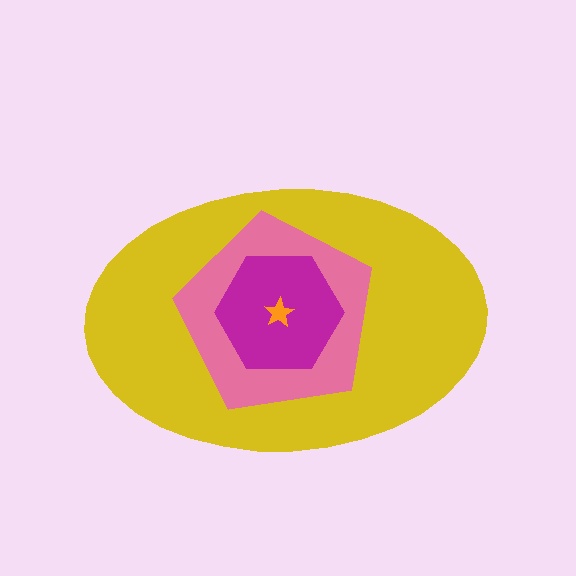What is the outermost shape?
The yellow ellipse.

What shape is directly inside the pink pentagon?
The magenta hexagon.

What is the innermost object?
The orange star.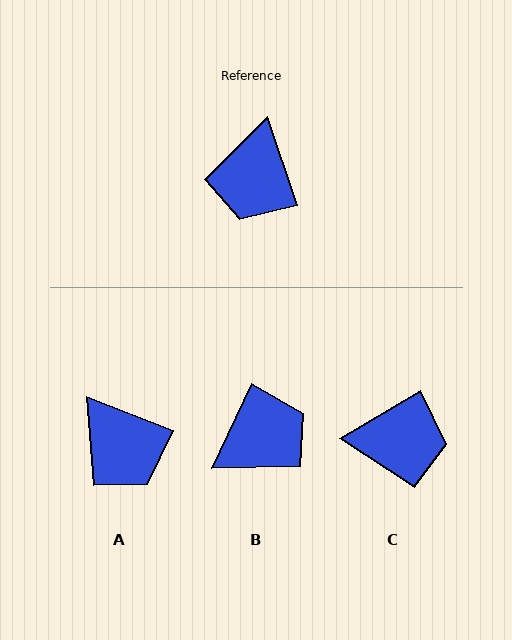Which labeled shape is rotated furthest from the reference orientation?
B, about 136 degrees away.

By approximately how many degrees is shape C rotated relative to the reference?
Approximately 102 degrees counter-clockwise.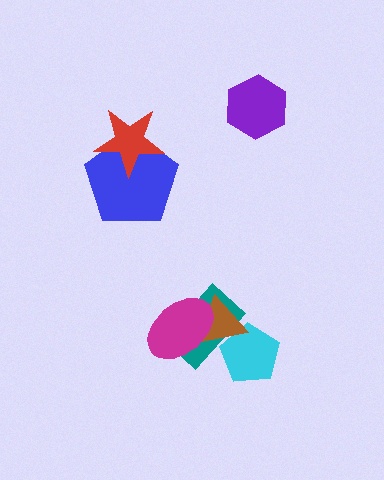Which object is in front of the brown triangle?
The magenta ellipse is in front of the brown triangle.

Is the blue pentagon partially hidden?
Yes, it is partially covered by another shape.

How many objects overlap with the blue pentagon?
1 object overlaps with the blue pentagon.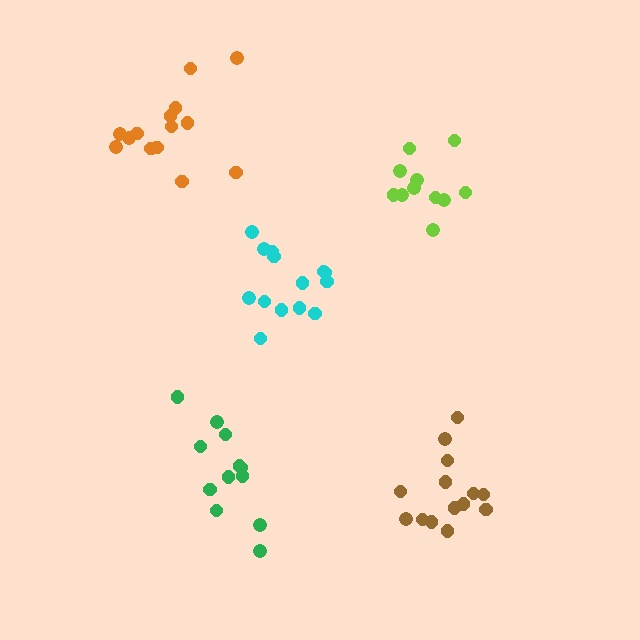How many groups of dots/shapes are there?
There are 5 groups.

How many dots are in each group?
Group 1: 12 dots, Group 2: 11 dots, Group 3: 14 dots, Group 4: 14 dots, Group 5: 14 dots (65 total).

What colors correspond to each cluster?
The clusters are colored: green, lime, orange, cyan, brown.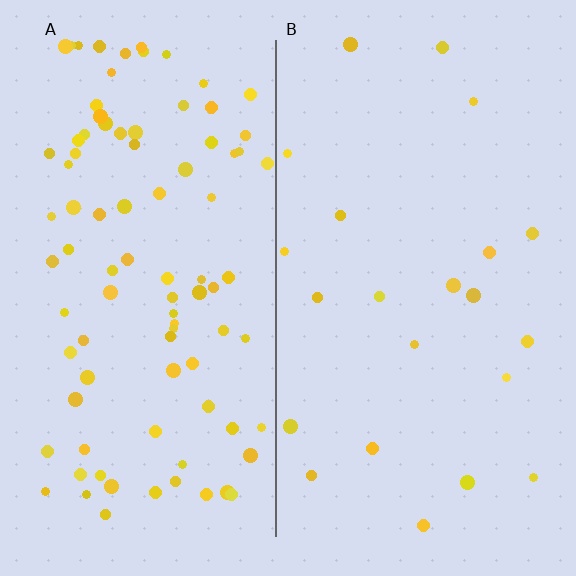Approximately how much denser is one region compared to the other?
Approximately 4.2× — region A over region B.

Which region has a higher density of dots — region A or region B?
A (the left).